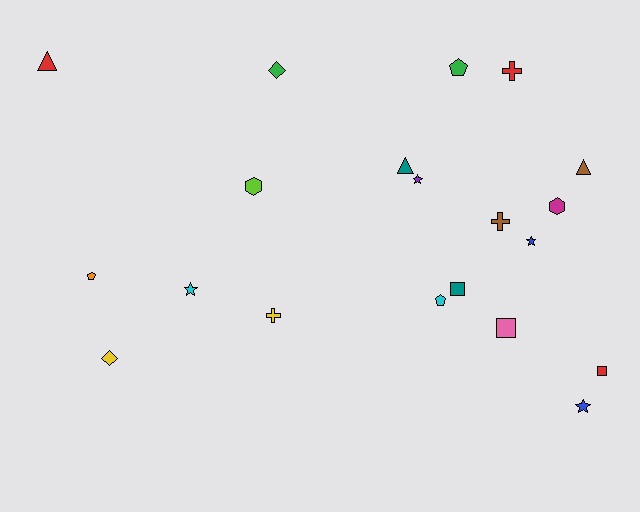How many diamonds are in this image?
There are 2 diamonds.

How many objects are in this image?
There are 20 objects.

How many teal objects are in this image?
There are 2 teal objects.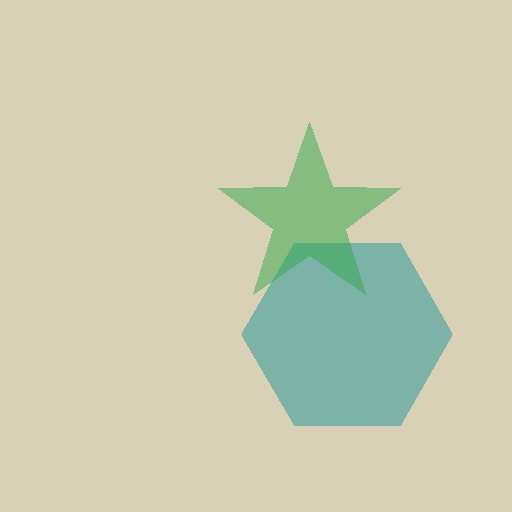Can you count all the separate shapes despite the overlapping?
Yes, there are 2 separate shapes.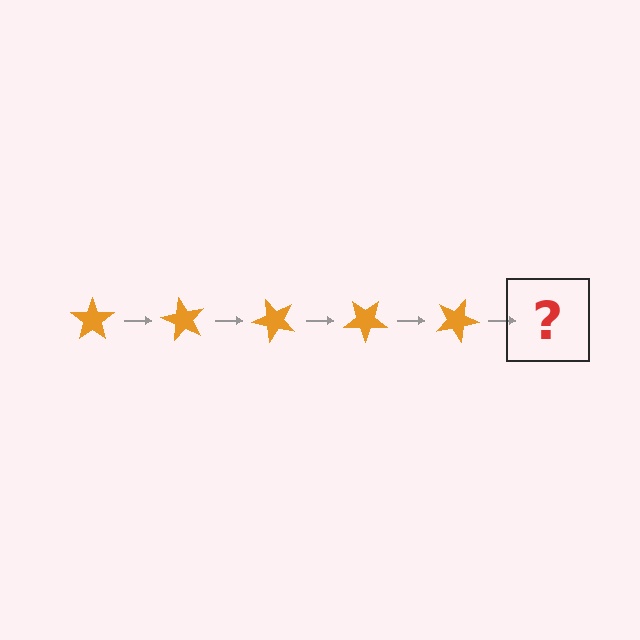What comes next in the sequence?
The next element should be an orange star rotated 300 degrees.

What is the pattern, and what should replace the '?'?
The pattern is that the star rotates 60 degrees each step. The '?' should be an orange star rotated 300 degrees.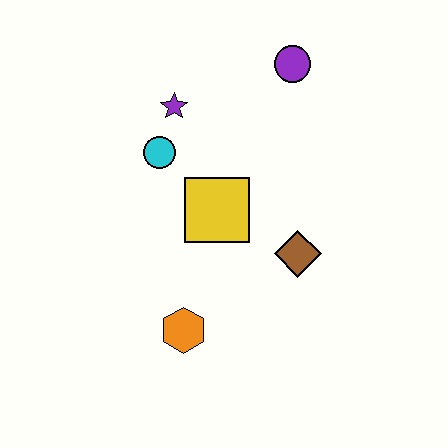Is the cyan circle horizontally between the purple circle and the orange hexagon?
No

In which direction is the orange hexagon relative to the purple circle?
The orange hexagon is below the purple circle.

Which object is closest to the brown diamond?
The yellow square is closest to the brown diamond.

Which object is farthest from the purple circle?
The orange hexagon is farthest from the purple circle.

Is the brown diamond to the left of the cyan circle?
No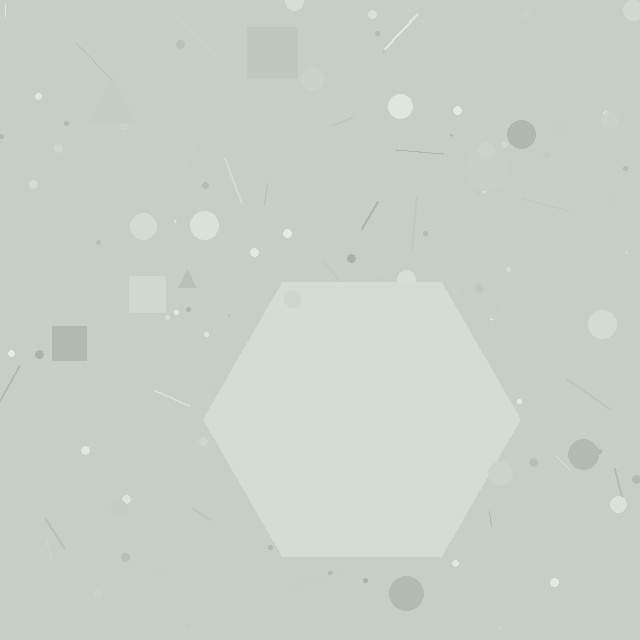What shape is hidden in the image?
A hexagon is hidden in the image.